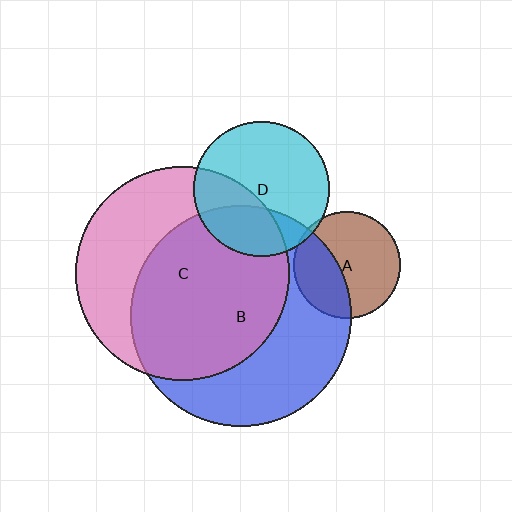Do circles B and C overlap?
Yes.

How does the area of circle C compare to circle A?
Approximately 4.0 times.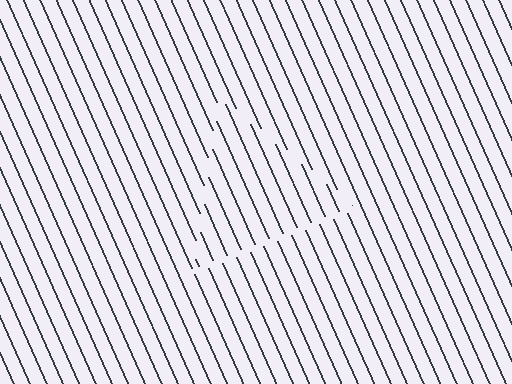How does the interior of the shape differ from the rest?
The interior of the shape contains the same grating, shifted by half a period — the contour is defined by the phase discontinuity where line-ends from the inner and outer gratings abut.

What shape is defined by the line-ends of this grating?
An illusory triangle. The interior of the shape contains the same grating, shifted by half a period — the contour is defined by the phase discontinuity where line-ends from the inner and outer gratings abut.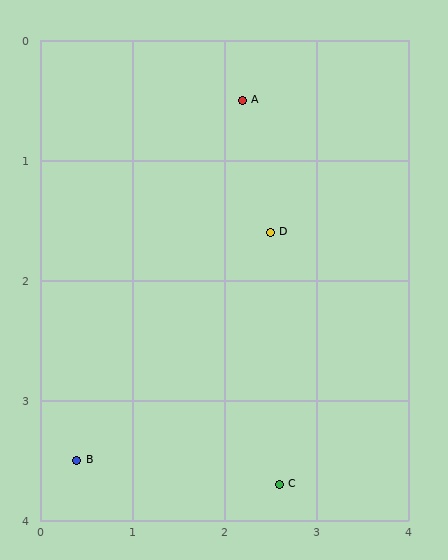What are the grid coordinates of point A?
Point A is at approximately (2.2, 0.5).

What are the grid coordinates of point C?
Point C is at approximately (2.6, 3.7).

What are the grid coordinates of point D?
Point D is at approximately (2.5, 1.6).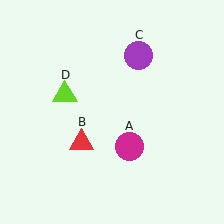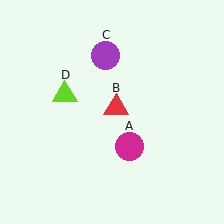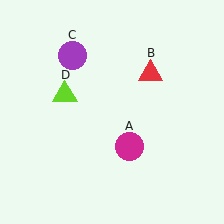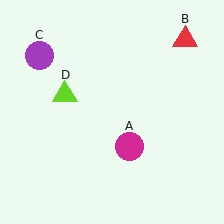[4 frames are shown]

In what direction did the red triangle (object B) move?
The red triangle (object B) moved up and to the right.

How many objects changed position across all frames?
2 objects changed position: red triangle (object B), purple circle (object C).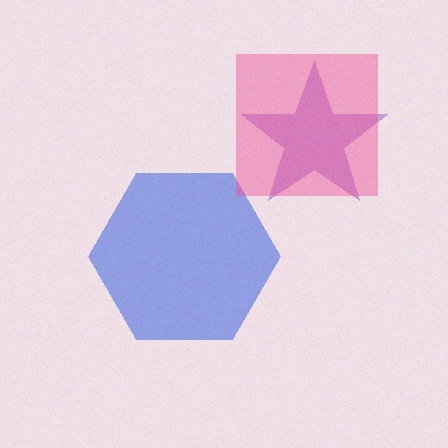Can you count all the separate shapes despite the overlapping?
Yes, there are 3 separate shapes.